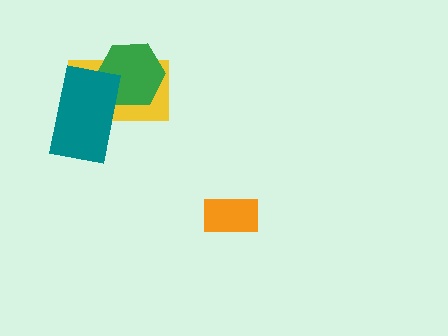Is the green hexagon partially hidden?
Yes, it is partially covered by another shape.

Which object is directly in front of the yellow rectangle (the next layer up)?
The green hexagon is directly in front of the yellow rectangle.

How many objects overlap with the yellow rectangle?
2 objects overlap with the yellow rectangle.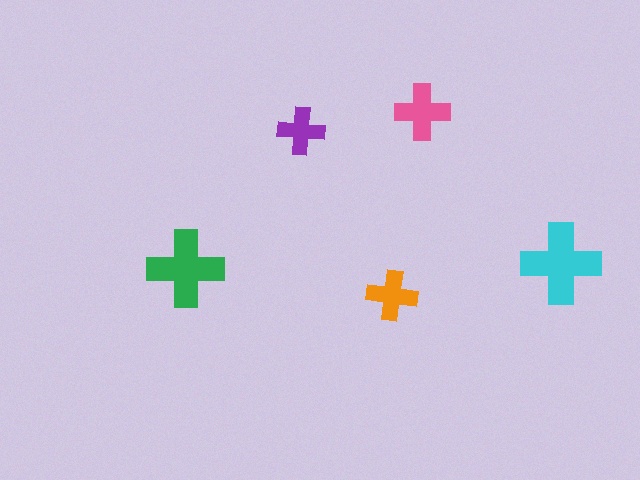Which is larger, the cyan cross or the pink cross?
The cyan one.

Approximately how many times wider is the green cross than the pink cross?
About 1.5 times wider.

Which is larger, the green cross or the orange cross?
The green one.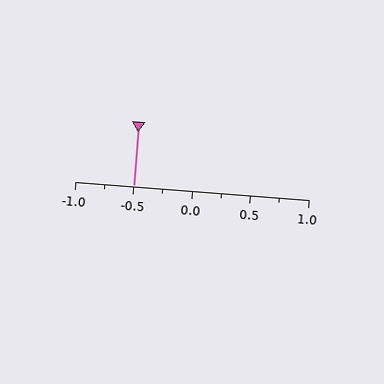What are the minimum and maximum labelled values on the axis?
The axis runs from -1.0 to 1.0.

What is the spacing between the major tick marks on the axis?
The major ticks are spaced 0.5 apart.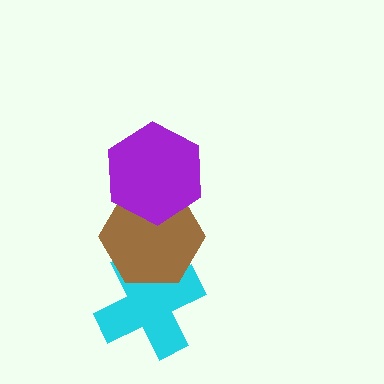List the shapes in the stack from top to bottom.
From top to bottom: the purple hexagon, the brown hexagon, the cyan cross.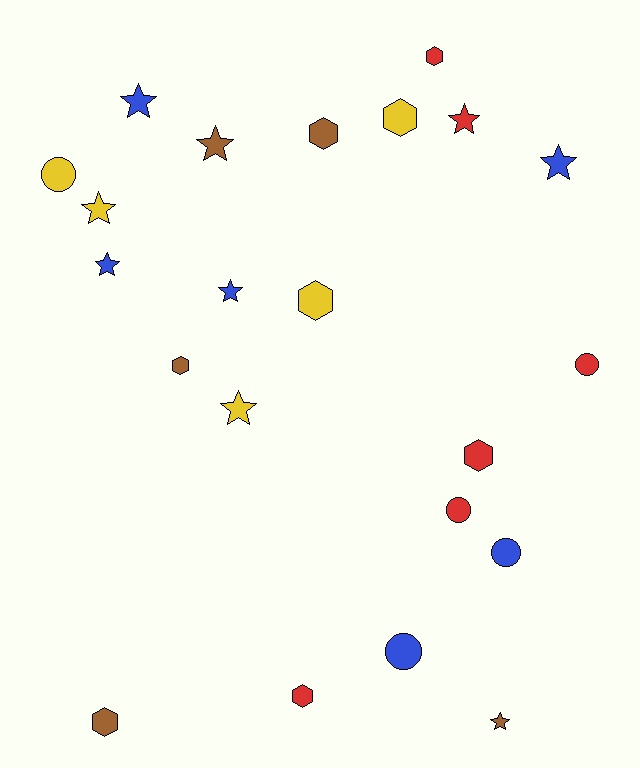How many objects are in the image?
There are 22 objects.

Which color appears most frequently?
Blue, with 6 objects.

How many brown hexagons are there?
There are 3 brown hexagons.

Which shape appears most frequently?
Star, with 9 objects.